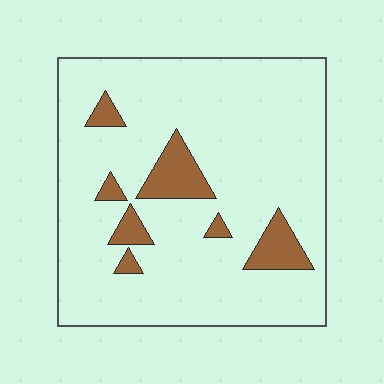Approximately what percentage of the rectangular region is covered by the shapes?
Approximately 10%.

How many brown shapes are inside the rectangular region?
7.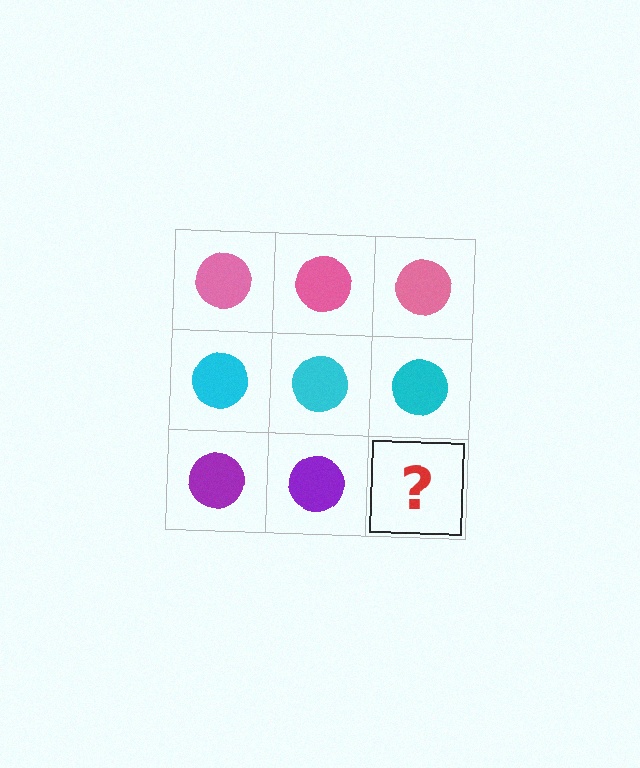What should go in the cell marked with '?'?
The missing cell should contain a purple circle.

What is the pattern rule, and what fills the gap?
The rule is that each row has a consistent color. The gap should be filled with a purple circle.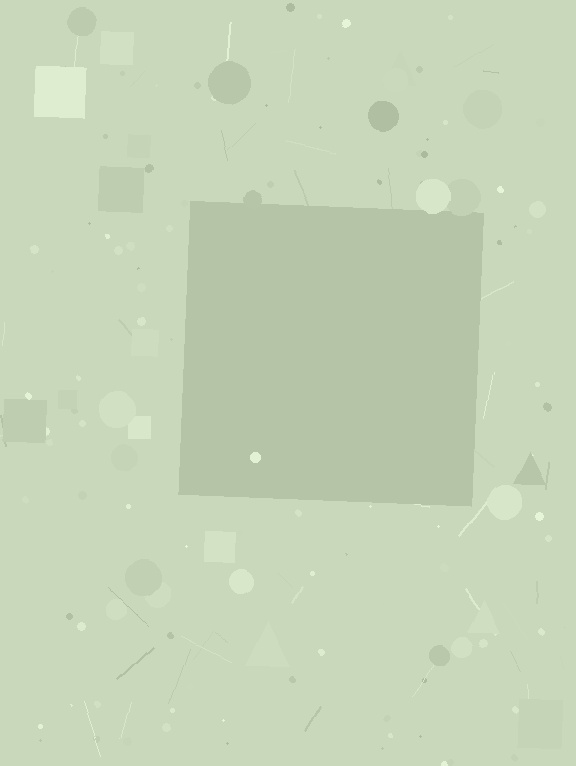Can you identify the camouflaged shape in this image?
The camouflaged shape is a square.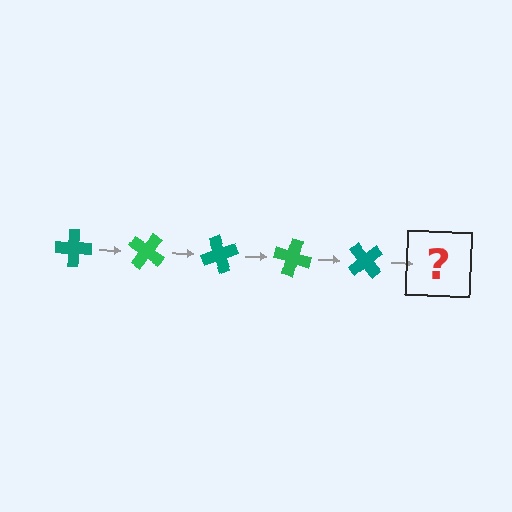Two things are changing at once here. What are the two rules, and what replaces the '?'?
The two rules are that it rotates 35 degrees each step and the color cycles through teal and green. The '?' should be a green cross, rotated 175 degrees from the start.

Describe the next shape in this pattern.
It should be a green cross, rotated 175 degrees from the start.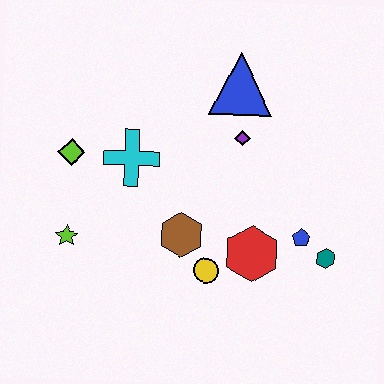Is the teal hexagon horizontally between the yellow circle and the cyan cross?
No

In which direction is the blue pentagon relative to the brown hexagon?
The blue pentagon is to the right of the brown hexagon.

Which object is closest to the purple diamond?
The blue triangle is closest to the purple diamond.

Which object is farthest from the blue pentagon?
The lime diamond is farthest from the blue pentagon.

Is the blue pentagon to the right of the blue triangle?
Yes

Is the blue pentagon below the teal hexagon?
No